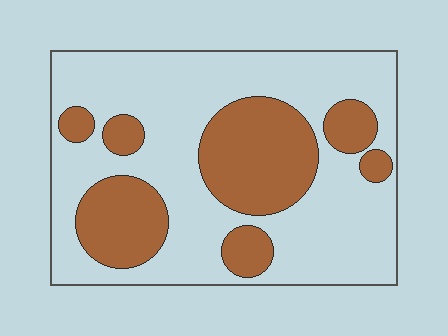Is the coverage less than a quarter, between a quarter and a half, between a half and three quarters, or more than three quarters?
Between a quarter and a half.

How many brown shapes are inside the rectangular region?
7.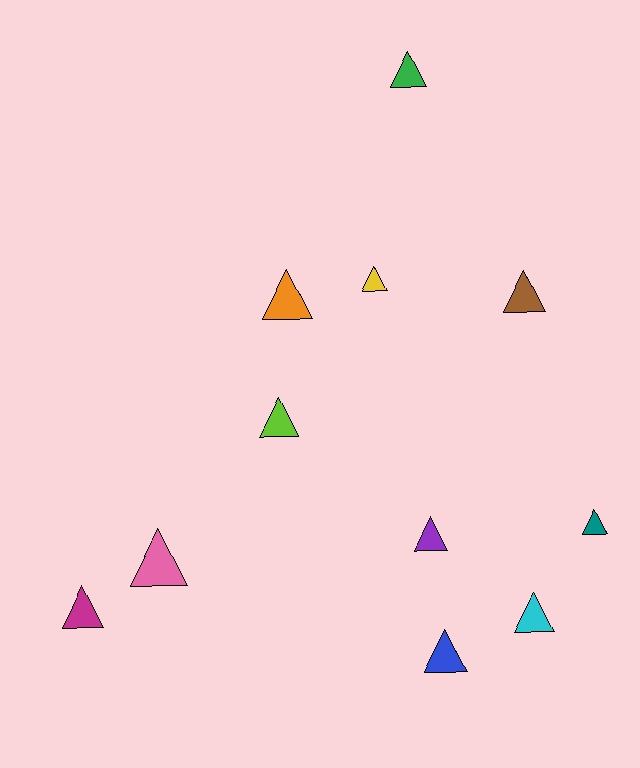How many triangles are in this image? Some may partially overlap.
There are 11 triangles.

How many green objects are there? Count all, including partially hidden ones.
There is 1 green object.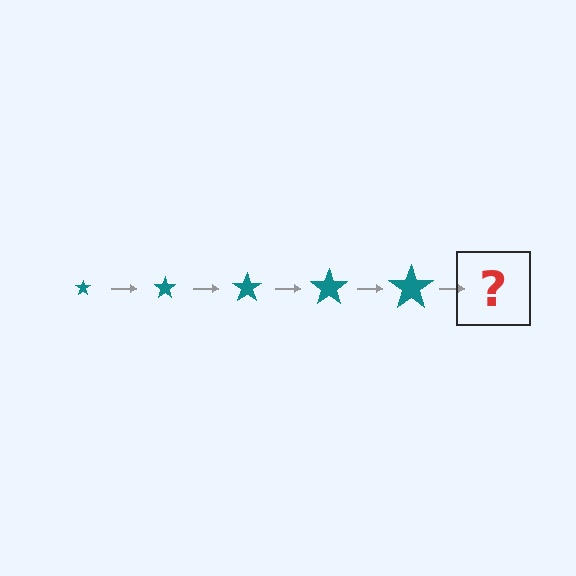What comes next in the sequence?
The next element should be a teal star, larger than the previous one.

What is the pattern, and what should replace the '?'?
The pattern is that the star gets progressively larger each step. The '?' should be a teal star, larger than the previous one.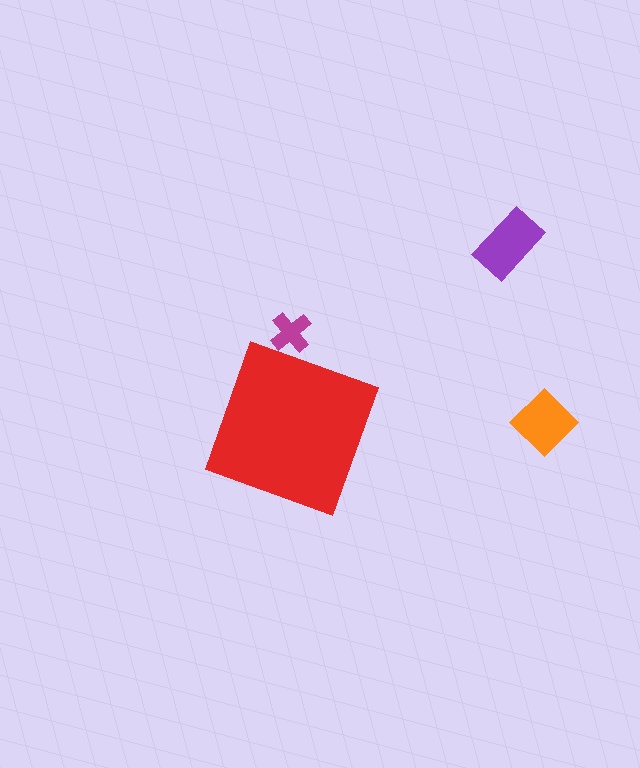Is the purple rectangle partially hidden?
No, the purple rectangle is fully visible.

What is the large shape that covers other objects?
A red diamond.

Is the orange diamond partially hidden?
No, the orange diamond is fully visible.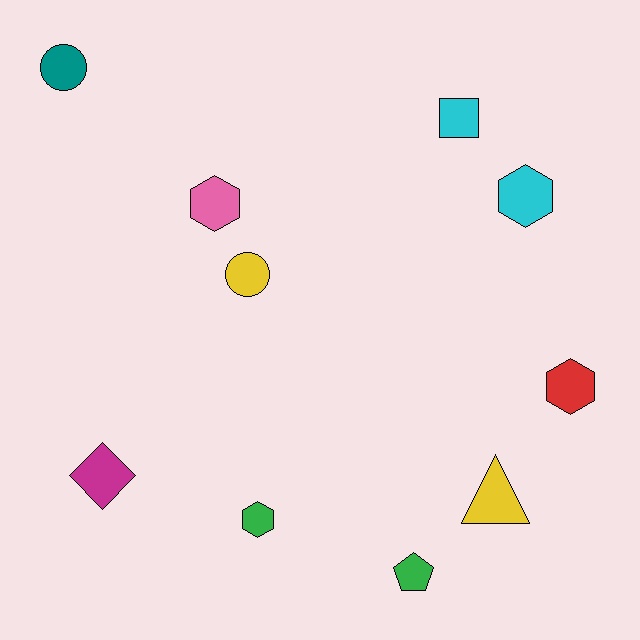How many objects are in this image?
There are 10 objects.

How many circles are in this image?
There are 2 circles.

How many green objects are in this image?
There are 2 green objects.